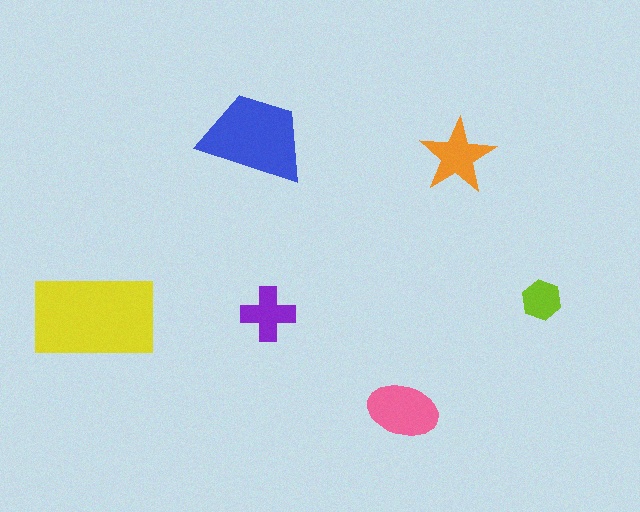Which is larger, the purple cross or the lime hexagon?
The purple cross.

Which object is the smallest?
The lime hexagon.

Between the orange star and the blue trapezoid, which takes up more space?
The blue trapezoid.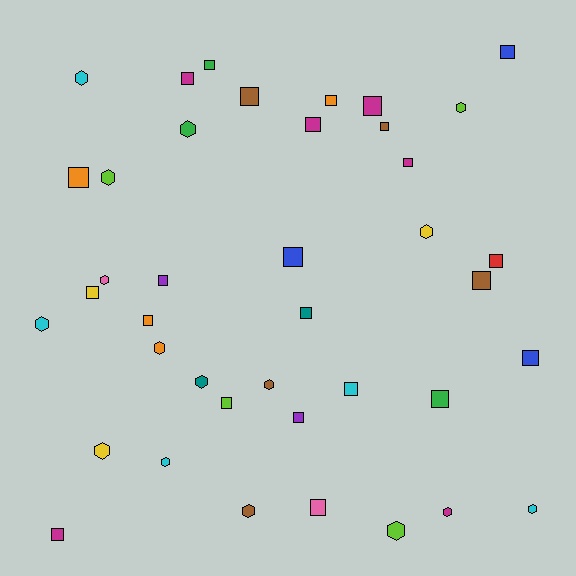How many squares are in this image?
There are 24 squares.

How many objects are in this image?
There are 40 objects.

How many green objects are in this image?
There are 3 green objects.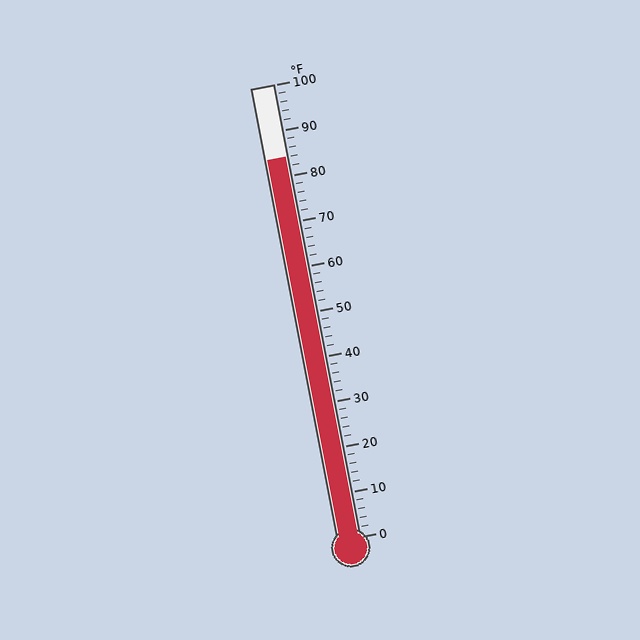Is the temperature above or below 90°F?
The temperature is below 90°F.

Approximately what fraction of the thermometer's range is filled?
The thermometer is filled to approximately 85% of its range.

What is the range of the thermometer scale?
The thermometer scale ranges from 0°F to 100°F.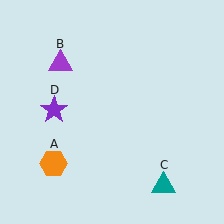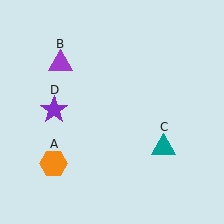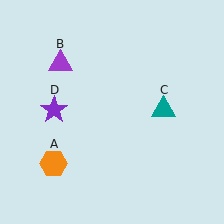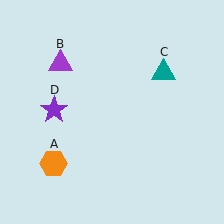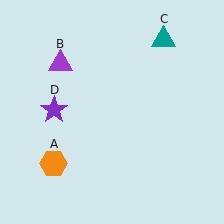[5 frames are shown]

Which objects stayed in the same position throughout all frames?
Orange hexagon (object A) and purple triangle (object B) and purple star (object D) remained stationary.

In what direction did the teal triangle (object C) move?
The teal triangle (object C) moved up.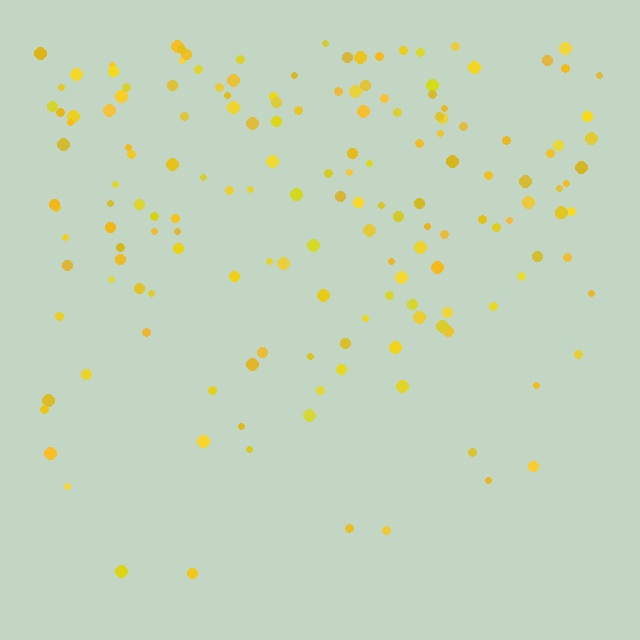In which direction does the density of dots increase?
From bottom to top, with the top side densest.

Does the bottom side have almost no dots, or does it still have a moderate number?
Still a moderate number, just noticeably fewer than the top.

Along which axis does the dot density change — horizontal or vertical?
Vertical.